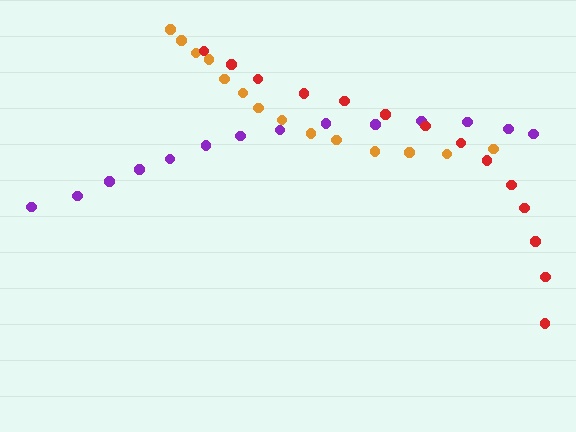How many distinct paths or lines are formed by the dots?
There are 3 distinct paths.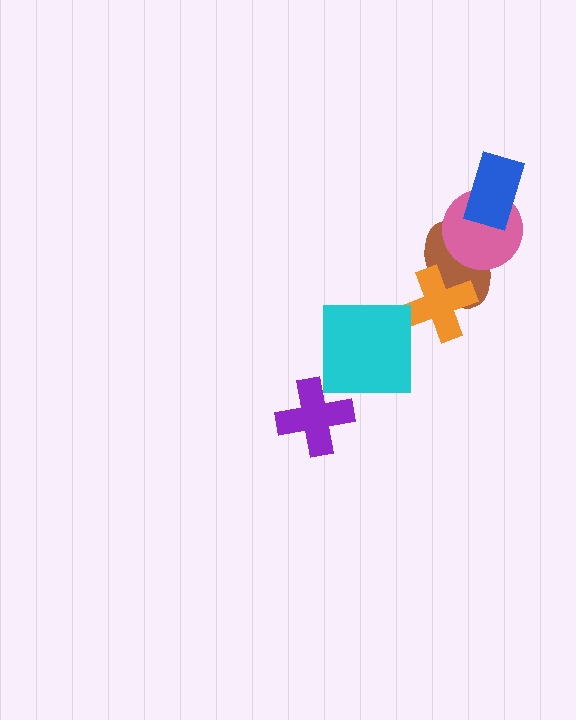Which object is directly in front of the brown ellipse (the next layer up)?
The pink circle is directly in front of the brown ellipse.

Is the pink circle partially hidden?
Yes, it is partially covered by another shape.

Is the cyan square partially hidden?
No, no other shape covers it.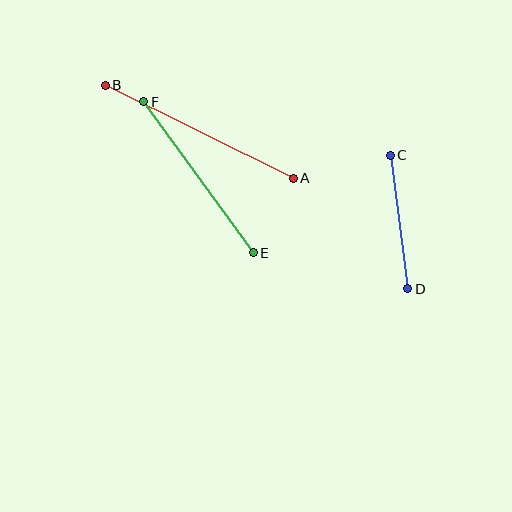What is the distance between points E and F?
The distance is approximately 187 pixels.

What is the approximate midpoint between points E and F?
The midpoint is at approximately (199, 177) pixels.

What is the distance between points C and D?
The distance is approximately 135 pixels.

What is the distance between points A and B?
The distance is approximately 209 pixels.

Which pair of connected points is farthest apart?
Points A and B are farthest apart.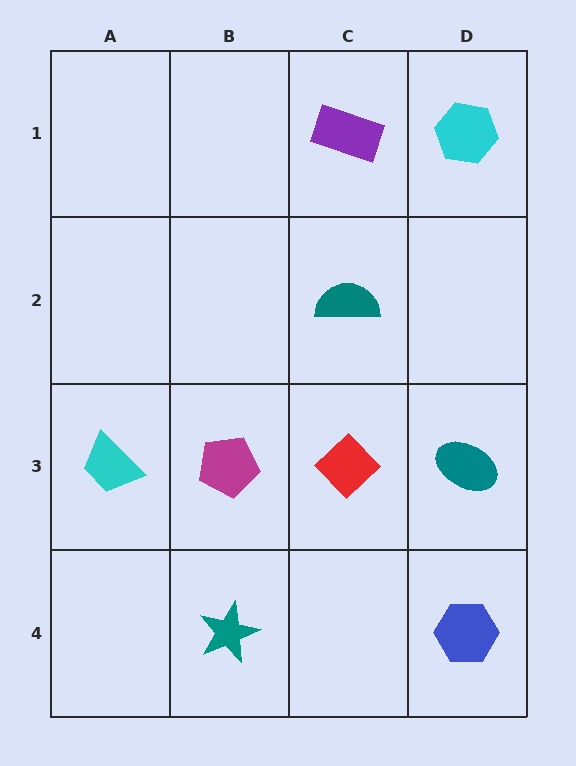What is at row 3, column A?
A cyan trapezoid.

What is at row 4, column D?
A blue hexagon.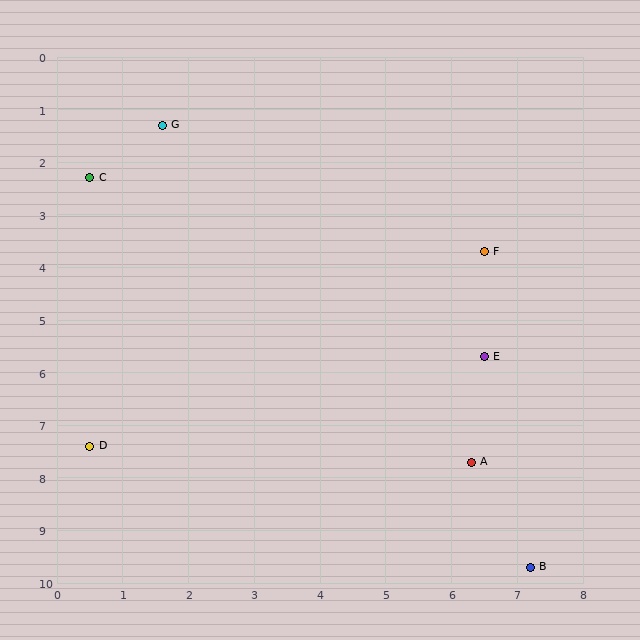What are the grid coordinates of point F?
Point F is at approximately (6.5, 3.7).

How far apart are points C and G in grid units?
Points C and G are about 1.5 grid units apart.